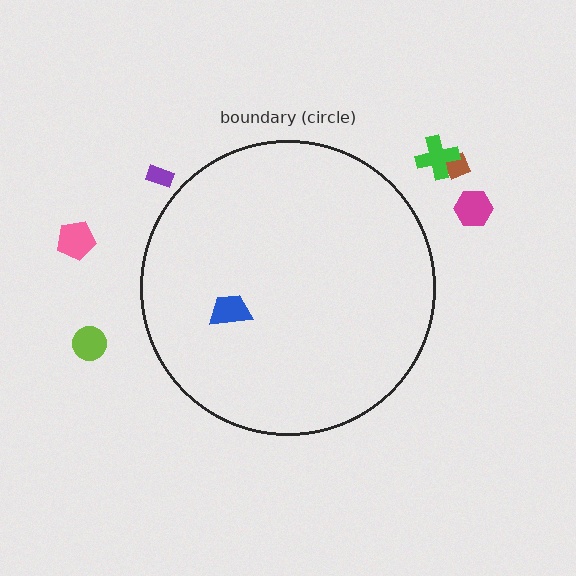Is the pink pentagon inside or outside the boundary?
Outside.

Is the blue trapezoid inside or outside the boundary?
Inside.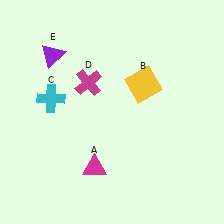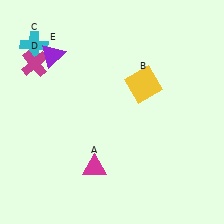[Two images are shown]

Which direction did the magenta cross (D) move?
The magenta cross (D) moved left.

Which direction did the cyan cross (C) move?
The cyan cross (C) moved up.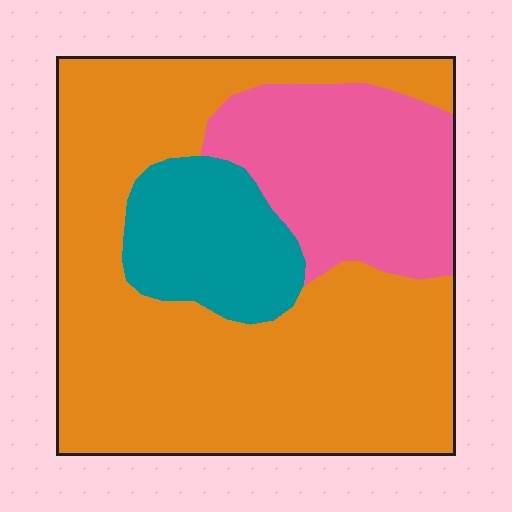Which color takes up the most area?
Orange, at roughly 60%.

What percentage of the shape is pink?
Pink covers 23% of the shape.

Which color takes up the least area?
Teal, at roughly 15%.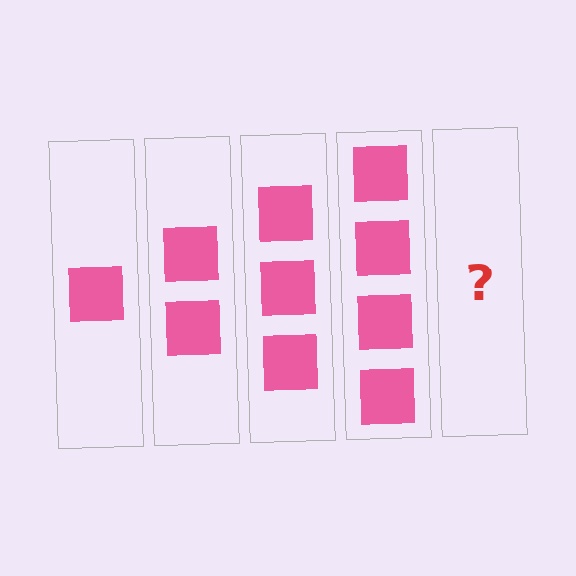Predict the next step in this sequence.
The next step is 5 squares.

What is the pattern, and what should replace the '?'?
The pattern is that each step adds one more square. The '?' should be 5 squares.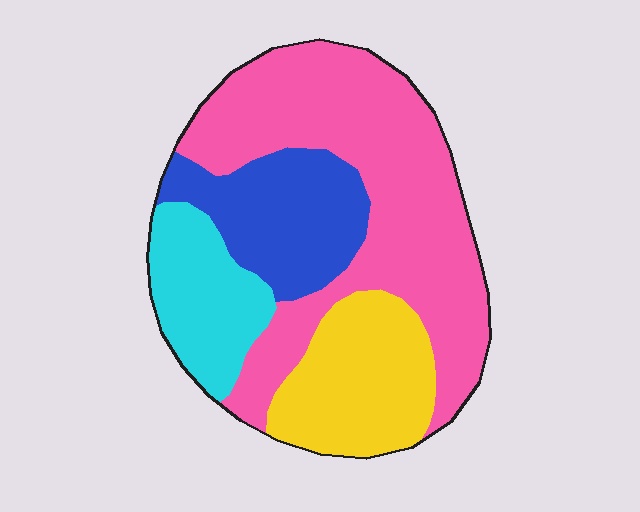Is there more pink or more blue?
Pink.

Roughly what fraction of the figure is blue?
Blue takes up about one fifth (1/5) of the figure.